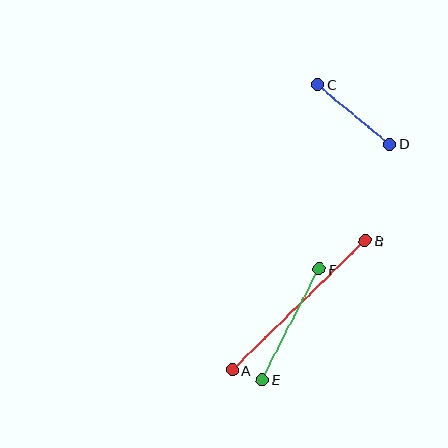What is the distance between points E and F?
The distance is approximately 124 pixels.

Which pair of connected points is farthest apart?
Points A and B are farthest apart.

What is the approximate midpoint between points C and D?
The midpoint is at approximately (354, 114) pixels.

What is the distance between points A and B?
The distance is approximately 185 pixels.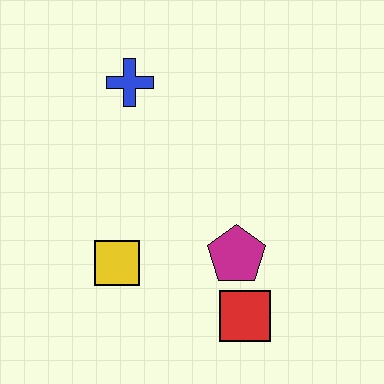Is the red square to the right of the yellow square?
Yes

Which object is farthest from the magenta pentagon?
The blue cross is farthest from the magenta pentagon.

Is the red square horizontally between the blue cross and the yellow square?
No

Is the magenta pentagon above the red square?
Yes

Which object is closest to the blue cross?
The yellow square is closest to the blue cross.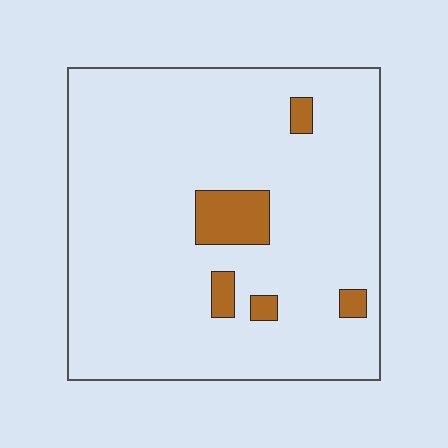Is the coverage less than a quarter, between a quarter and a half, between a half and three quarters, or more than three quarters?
Less than a quarter.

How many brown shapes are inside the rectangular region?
5.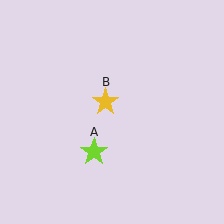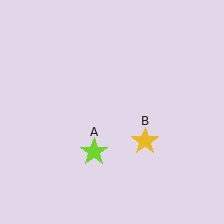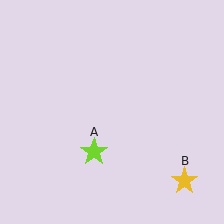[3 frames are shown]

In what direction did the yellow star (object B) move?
The yellow star (object B) moved down and to the right.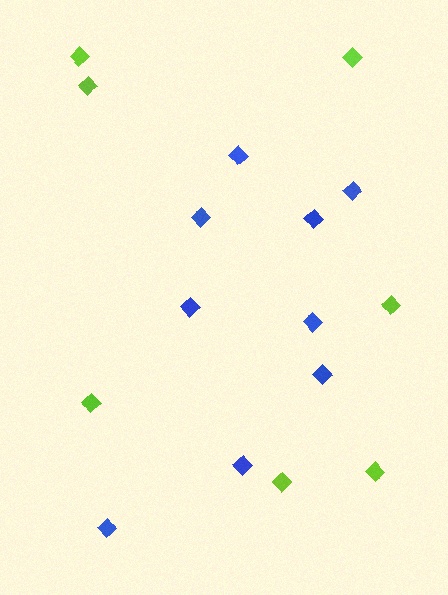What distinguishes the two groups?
There are 2 groups: one group of blue diamonds (9) and one group of lime diamonds (7).